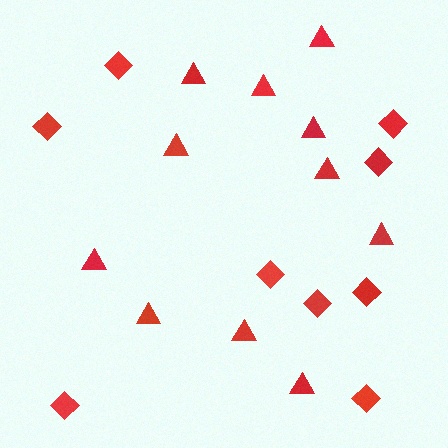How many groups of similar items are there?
There are 2 groups: one group of diamonds (9) and one group of triangles (11).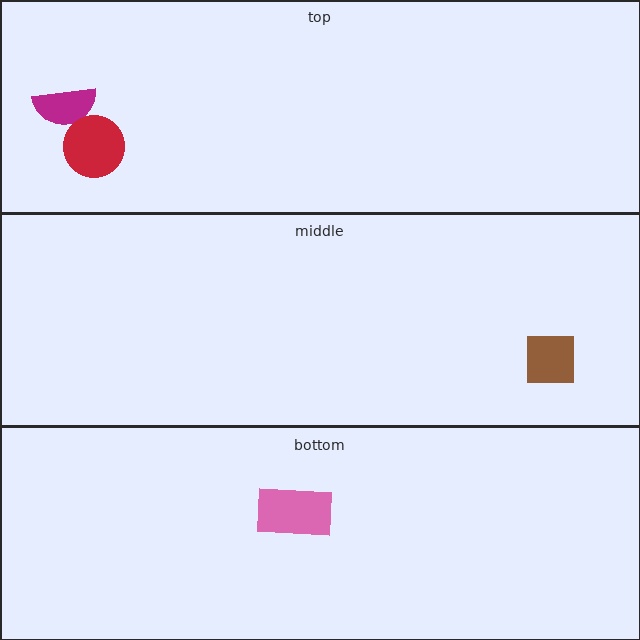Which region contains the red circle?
The top region.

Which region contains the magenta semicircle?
The top region.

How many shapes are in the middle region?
1.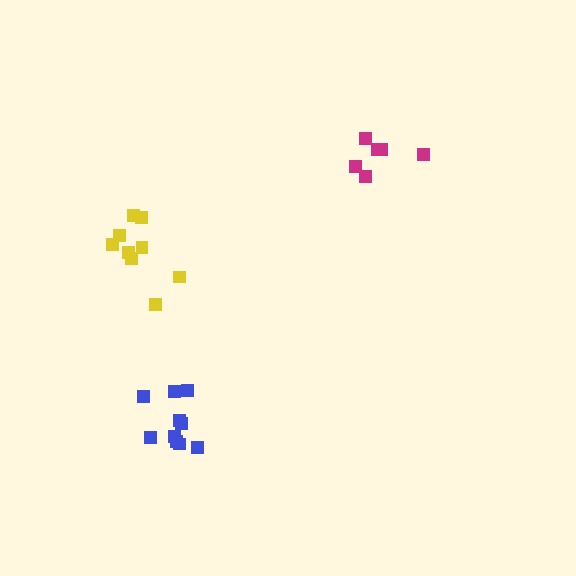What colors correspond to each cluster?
The clusters are colored: magenta, yellow, blue.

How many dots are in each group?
Group 1: 6 dots, Group 2: 9 dots, Group 3: 10 dots (25 total).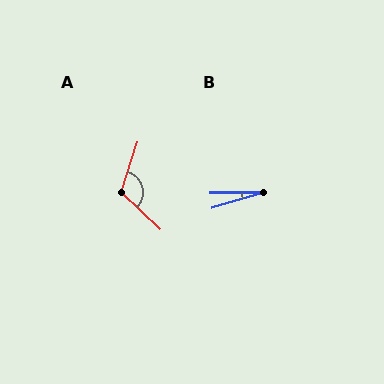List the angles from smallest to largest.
B (16°), A (116°).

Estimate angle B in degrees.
Approximately 16 degrees.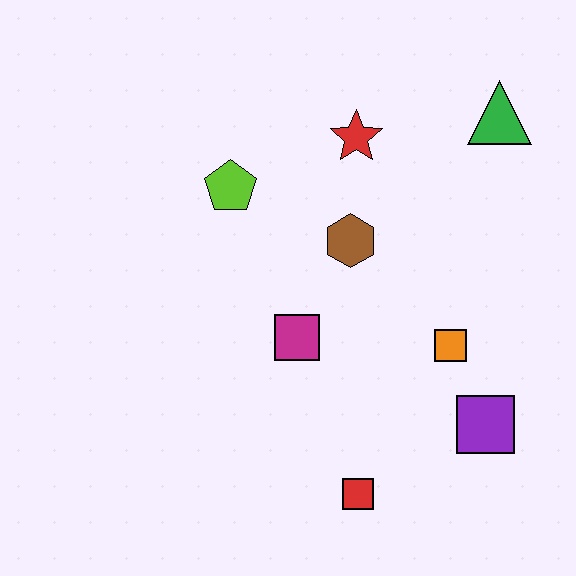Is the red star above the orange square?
Yes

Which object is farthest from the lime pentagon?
The purple square is farthest from the lime pentagon.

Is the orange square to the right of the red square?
Yes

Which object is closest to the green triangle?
The red star is closest to the green triangle.